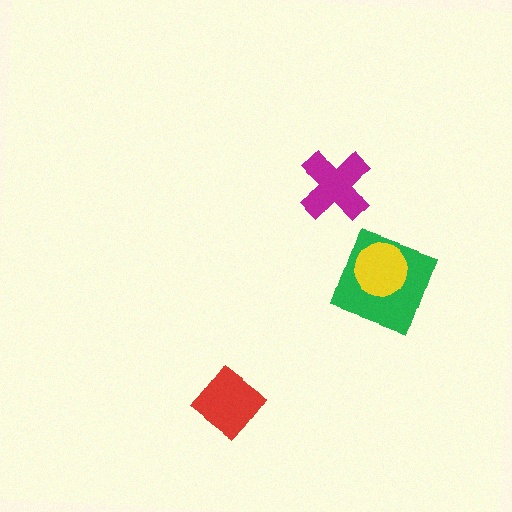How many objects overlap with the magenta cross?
0 objects overlap with the magenta cross.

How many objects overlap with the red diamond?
0 objects overlap with the red diamond.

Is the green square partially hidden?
Yes, it is partially covered by another shape.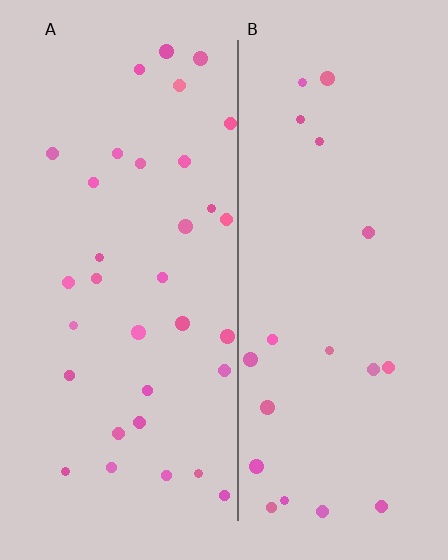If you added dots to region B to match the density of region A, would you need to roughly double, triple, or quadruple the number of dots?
Approximately double.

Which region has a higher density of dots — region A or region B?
A (the left).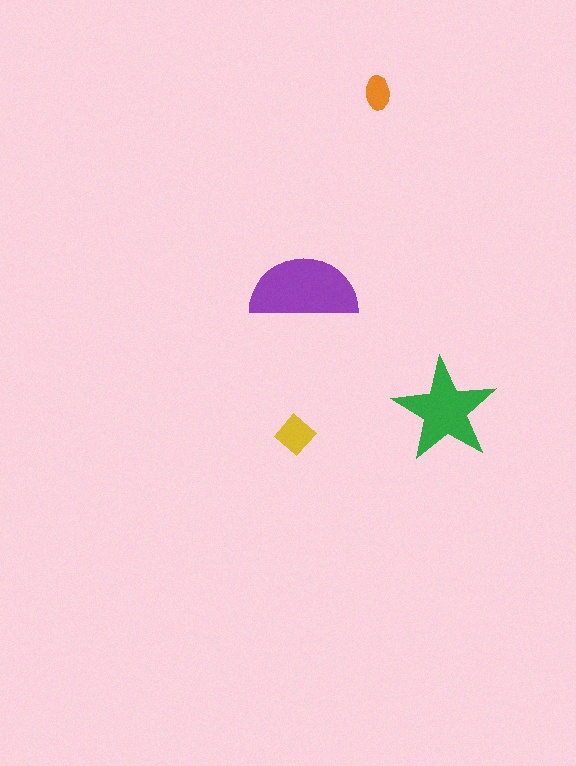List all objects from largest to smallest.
The purple semicircle, the green star, the yellow diamond, the orange ellipse.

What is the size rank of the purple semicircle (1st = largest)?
1st.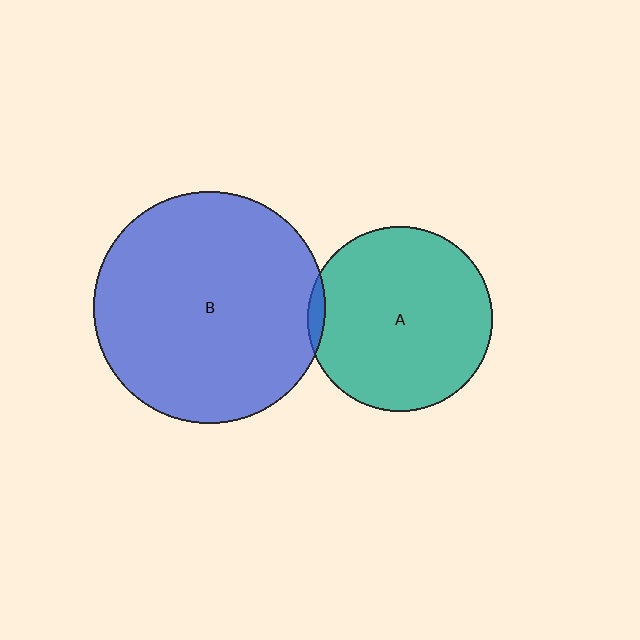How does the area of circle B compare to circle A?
Approximately 1.6 times.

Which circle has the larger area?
Circle B (blue).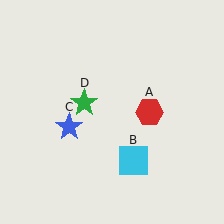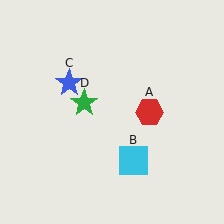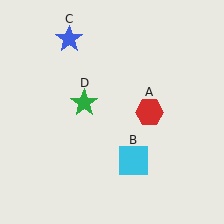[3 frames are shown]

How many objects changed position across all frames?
1 object changed position: blue star (object C).